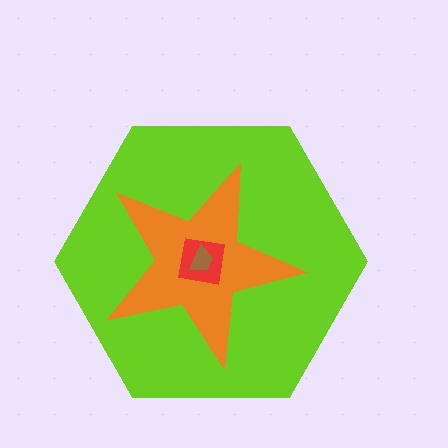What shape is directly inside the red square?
The brown trapezoid.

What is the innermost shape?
The brown trapezoid.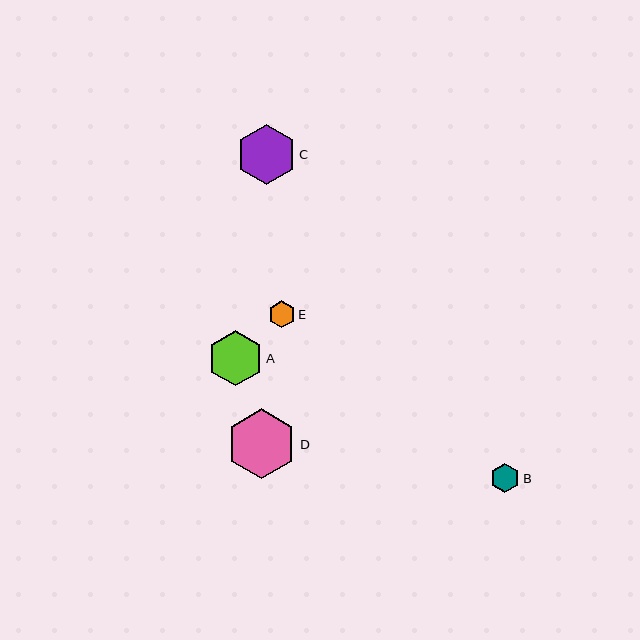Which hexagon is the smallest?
Hexagon E is the smallest with a size of approximately 27 pixels.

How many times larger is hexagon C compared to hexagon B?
Hexagon C is approximately 2.0 times the size of hexagon B.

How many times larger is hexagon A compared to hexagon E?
Hexagon A is approximately 2.1 times the size of hexagon E.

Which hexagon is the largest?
Hexagon D is the largest with a size of approximately 70 pixels.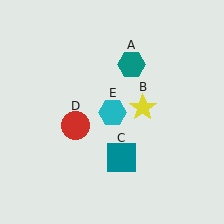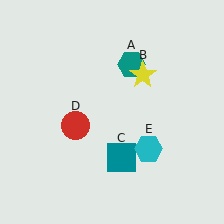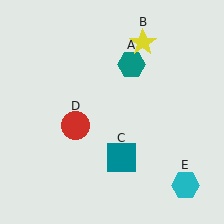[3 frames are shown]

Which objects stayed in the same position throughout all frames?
Teal hexagon (object A) and teal square (object C) and red circle (object D) remained stationary.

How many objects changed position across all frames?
2 objects changed position: yellow star (object B), cyan hexagon (object E).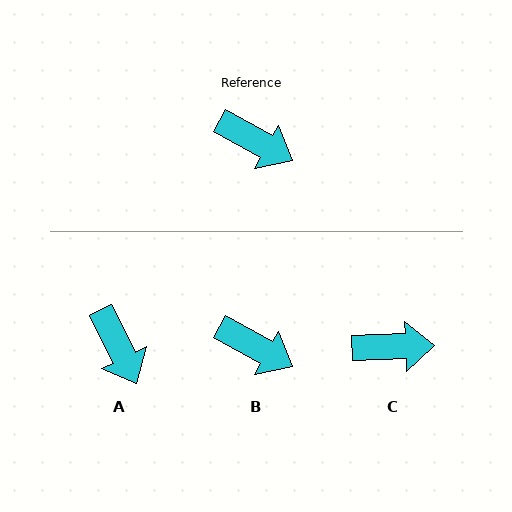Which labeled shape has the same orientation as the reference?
B.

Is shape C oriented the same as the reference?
No, it is off by about 31 degrees.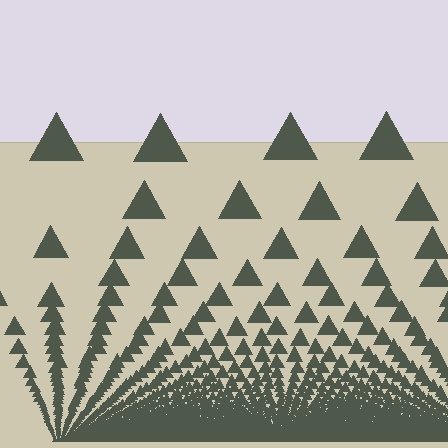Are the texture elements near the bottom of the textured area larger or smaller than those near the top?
Smaller. The gradient is inverted — elements near the bottom are smaller and denser.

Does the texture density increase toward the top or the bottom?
Density increases toward the bottom.